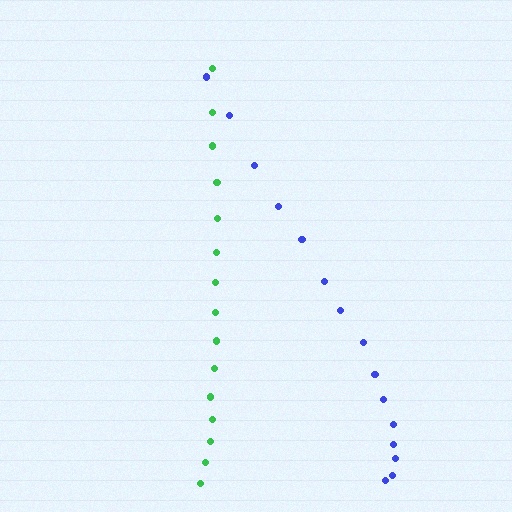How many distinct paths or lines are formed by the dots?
There are 2 distinct paths.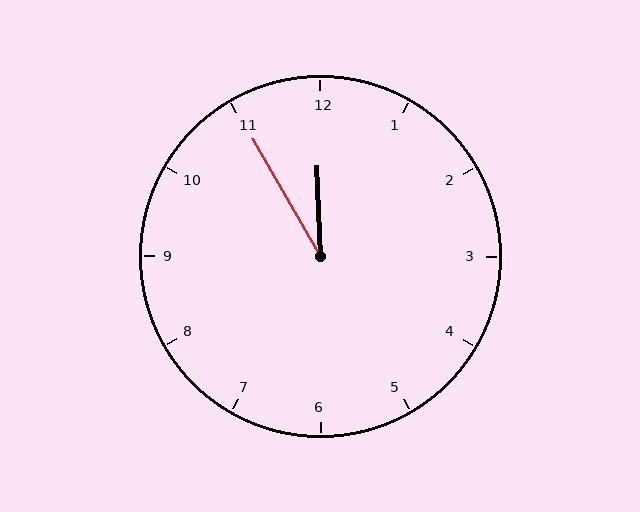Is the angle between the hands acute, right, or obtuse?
It is acute.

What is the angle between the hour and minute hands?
Approximately 28 degrees.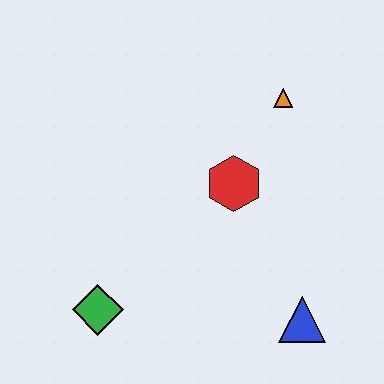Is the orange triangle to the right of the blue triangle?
No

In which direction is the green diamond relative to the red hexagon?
The green diamond is to the left of the red hexagon.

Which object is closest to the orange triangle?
The red hexagon is closest to the orange triangle.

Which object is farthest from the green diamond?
The orange triangle is farthest from the green diamond.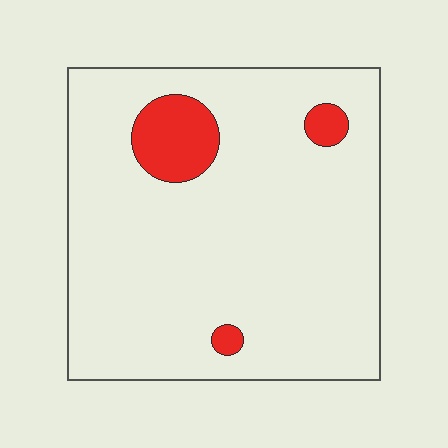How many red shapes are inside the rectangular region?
3.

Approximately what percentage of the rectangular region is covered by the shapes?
Approximately 10%.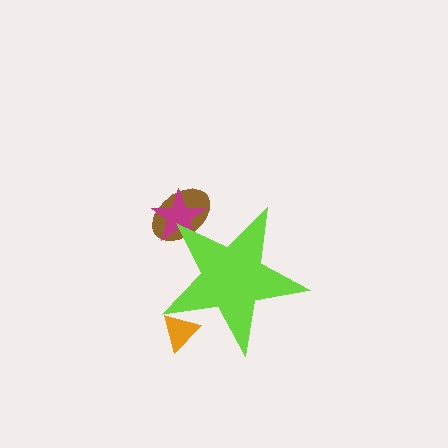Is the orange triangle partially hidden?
Yes, the orange triangle is partially hidden behind the lime star.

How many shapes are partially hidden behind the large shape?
3 shapes are partially hidden.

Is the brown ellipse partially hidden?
Yes, the brown ellipse is partially hidden behind the lime star.